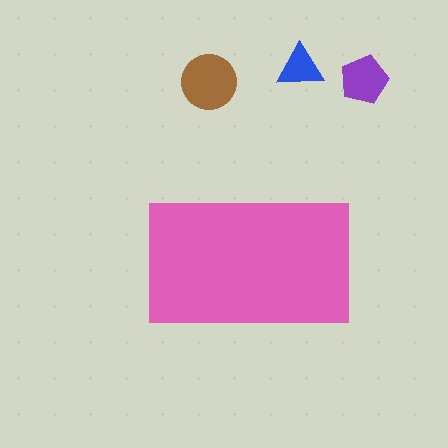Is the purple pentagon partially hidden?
No, the purple pentagon is fully visible.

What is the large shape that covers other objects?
A pink rectangle.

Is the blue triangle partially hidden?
No, the blue triangle is fully visible.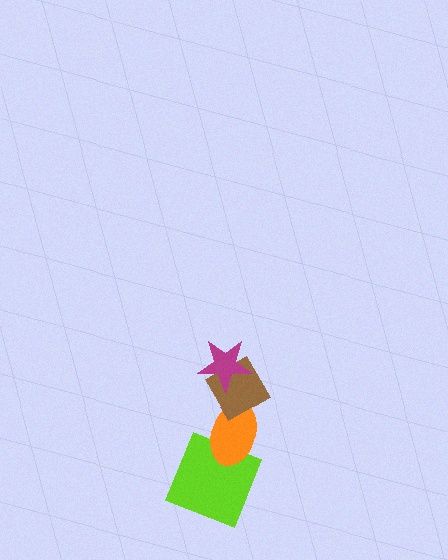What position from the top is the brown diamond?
The brown diamond is 2nd from the top.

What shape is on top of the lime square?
The orange ellipse is on top of the lime square.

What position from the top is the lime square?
The lime square is 4th from the top.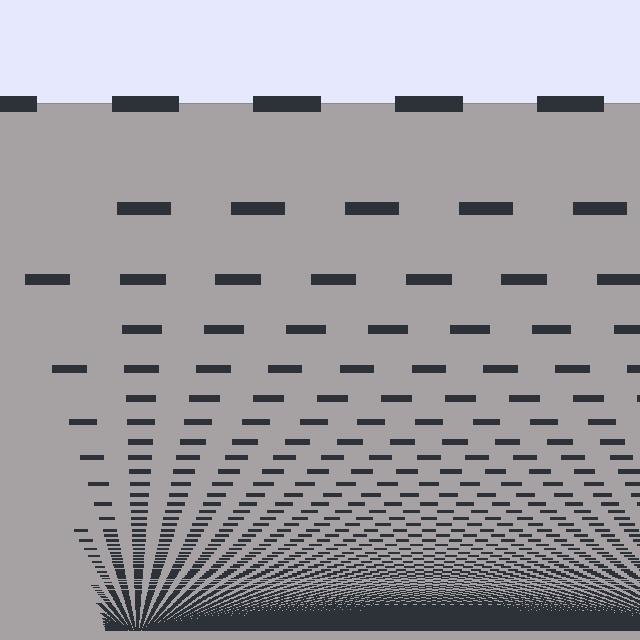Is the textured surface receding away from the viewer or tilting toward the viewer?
The surface appears to tilt toward the viewer. Texture elements get larger and sparser toward the top.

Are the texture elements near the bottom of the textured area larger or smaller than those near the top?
Smaller. The gradient is inverted — elements near the bottom are smaller and denser.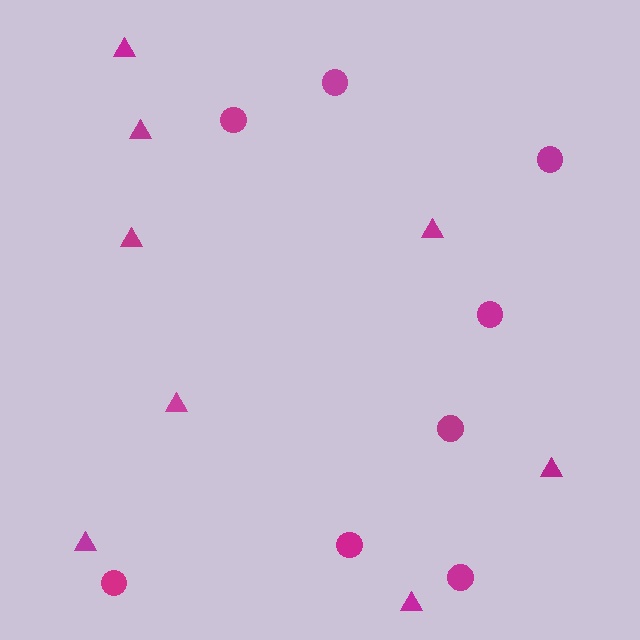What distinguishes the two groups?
There are 2 groups: one group of circles (8) and one group of triangles (8).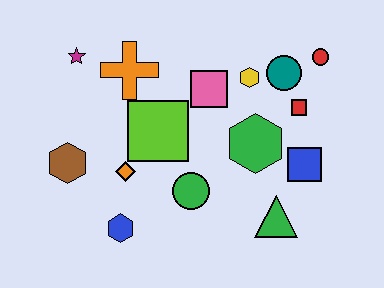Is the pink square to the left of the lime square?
No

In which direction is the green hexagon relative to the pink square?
The green hexagon is below the pink square.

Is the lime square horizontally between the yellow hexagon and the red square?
No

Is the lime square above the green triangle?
Yes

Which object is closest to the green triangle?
The blue square is closest to the green triangle.